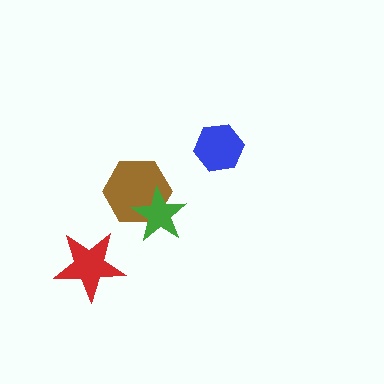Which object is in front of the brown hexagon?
The green star is in front of the brown hexagon.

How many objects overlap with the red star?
0 objects overlap with the red star.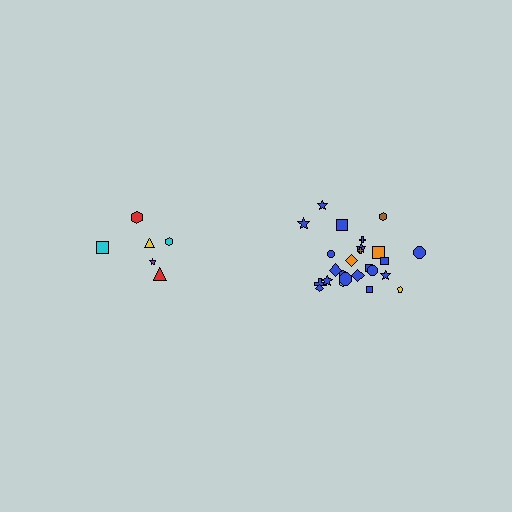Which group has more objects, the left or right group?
The right group.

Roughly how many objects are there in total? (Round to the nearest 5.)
Roughly 30 objects in total.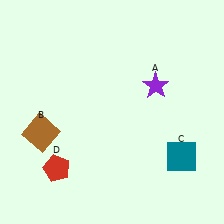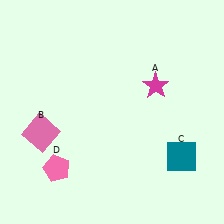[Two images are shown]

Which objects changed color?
A changed from purple to magenta. B changed from brown to pink. D changed from red to pink.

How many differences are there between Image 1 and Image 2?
There are 3 differences between the two images.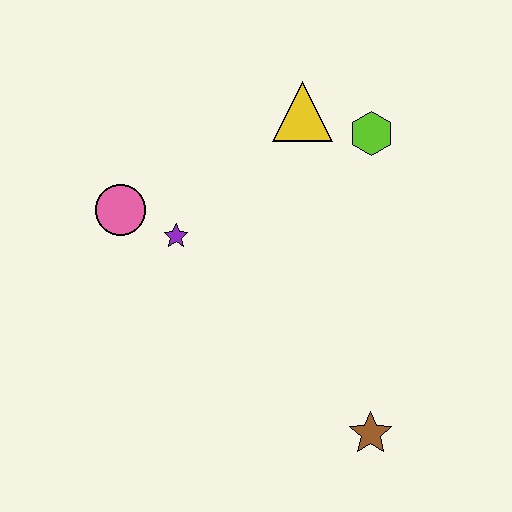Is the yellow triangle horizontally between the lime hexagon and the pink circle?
Yes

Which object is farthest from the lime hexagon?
The brown star is farthest from the lime hexagon.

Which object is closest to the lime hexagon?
The yellow triangle is closest to the lime hexagon.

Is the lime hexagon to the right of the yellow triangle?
Yes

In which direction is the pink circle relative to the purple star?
The pink circle is to the left of the purple star.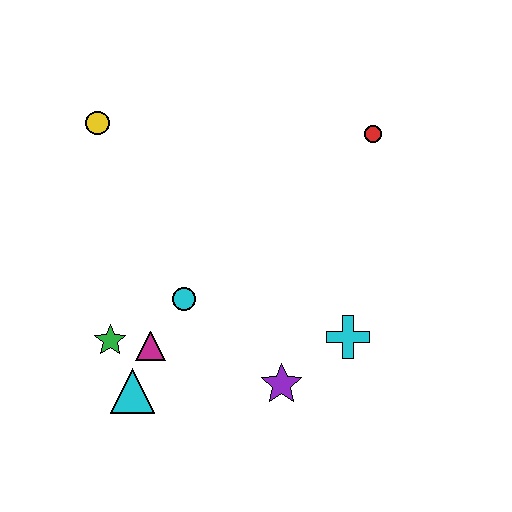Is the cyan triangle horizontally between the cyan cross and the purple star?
No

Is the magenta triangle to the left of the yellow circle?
No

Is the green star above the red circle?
No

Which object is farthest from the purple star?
The yellow circle is farthest from the purple star.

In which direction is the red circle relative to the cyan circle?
The red circle is to the right of the cyan circle.